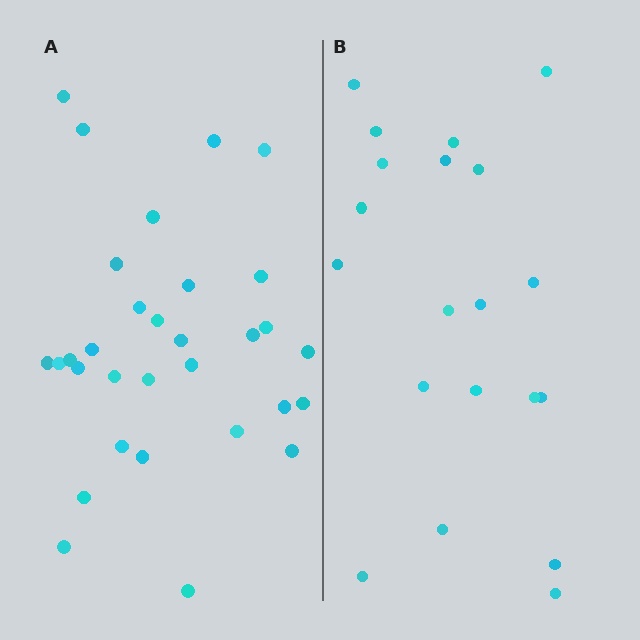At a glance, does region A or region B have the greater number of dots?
Region A (the left region) has more dots.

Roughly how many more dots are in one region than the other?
Region A has roughly 12 or so more dots than region B.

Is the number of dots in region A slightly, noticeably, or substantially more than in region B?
Region A has substantially more. The ratio is roughly 1.6 to 1.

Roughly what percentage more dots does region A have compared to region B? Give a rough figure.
About 55% more.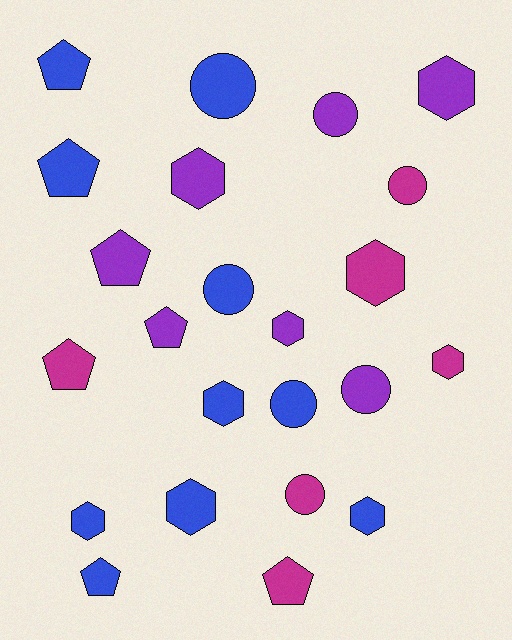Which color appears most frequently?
Blue, with 10 objects.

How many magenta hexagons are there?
There are 2 magenta hexagons.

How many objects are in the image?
There are 23 objects.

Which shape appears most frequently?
Hexagon, with 9 objects.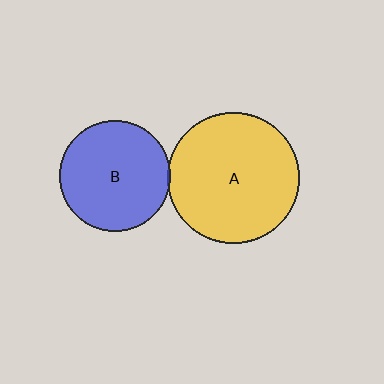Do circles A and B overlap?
Yes.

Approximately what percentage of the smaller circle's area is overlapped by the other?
Approximately 5%.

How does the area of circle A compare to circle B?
Approximately 1.4 times.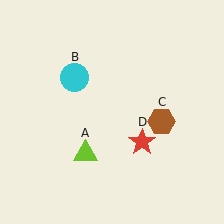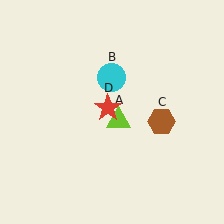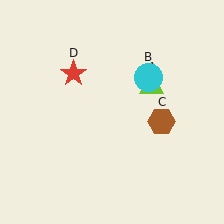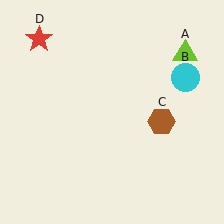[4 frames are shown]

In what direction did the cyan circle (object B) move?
The cyan circle (object B) moved right.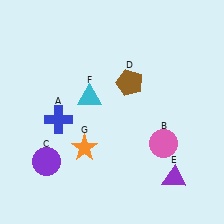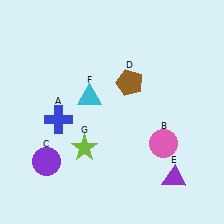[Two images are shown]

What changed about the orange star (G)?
In Image 1, G is orange. In Image 2, it changed to lime.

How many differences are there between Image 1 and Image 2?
There is 1 difference between the two images.